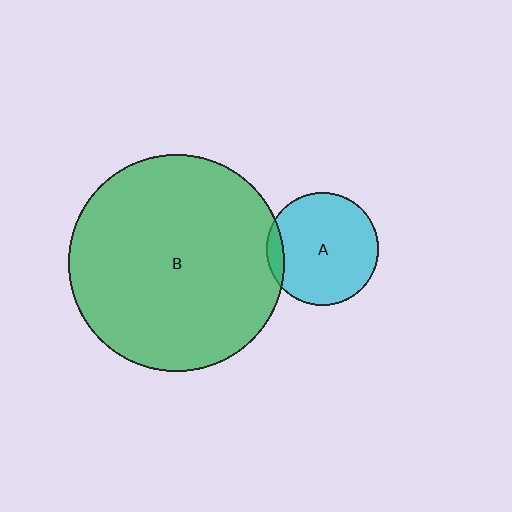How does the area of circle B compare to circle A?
Approximately 3.7 times.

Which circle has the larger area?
Circle B (green).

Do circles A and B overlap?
Yes.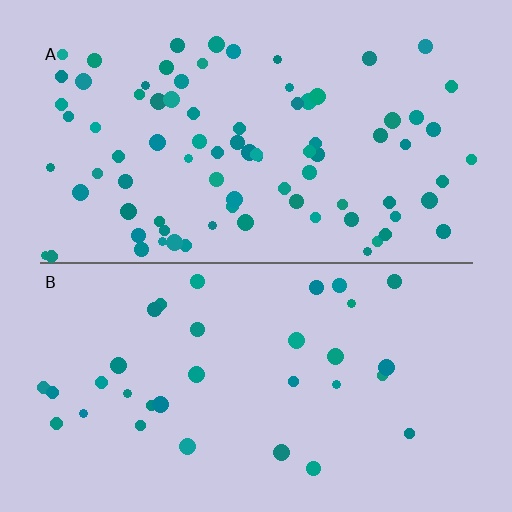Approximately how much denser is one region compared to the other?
Approximately 2.6× — region A over region B.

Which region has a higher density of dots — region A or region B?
A (the top).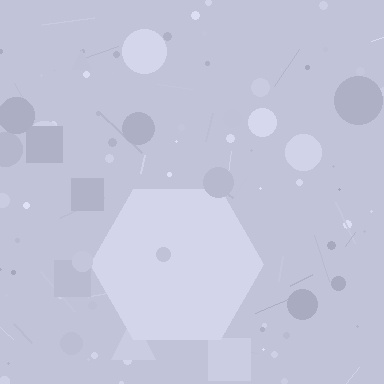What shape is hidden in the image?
A hexagon is hidden in the image.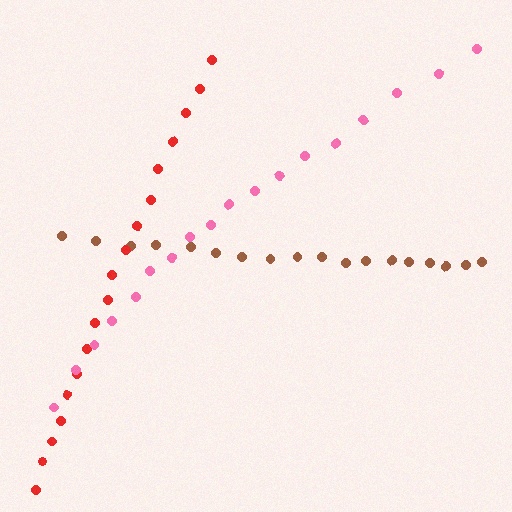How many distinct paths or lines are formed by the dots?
There are 3 distinct paths.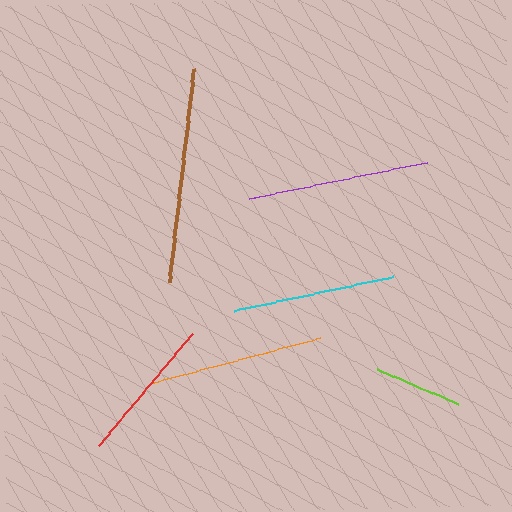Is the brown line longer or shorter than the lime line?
The brown line is longer than the lime line.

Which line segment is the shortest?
The lime line is the shortest at approximately 88 pixels.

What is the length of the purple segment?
The purple segment is approximately 182 pixels long.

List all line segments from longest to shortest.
From longest to shortest: brown, purple, orange, cyan, red, lime.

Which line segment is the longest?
The brown line is the longest at approximately 215 pixels.